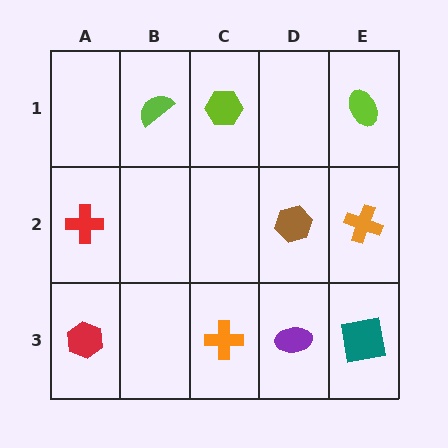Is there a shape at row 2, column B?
No, that cell is empty.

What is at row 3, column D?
A purple ellipse.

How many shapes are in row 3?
4 shapes.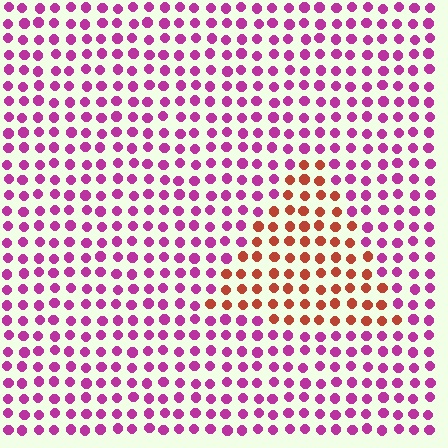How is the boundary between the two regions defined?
The boundary is defined purely by a slight shift in hue (about 56 degrees). Spacing, size, and orientation are identical on both sides.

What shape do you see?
I see a triangle.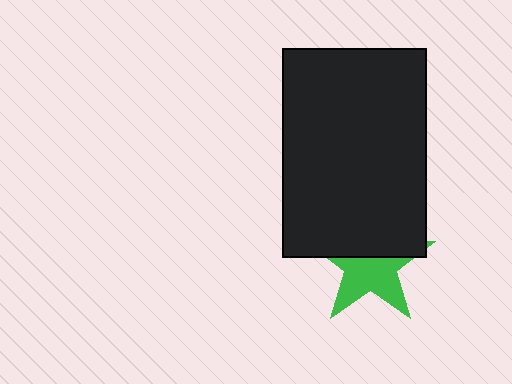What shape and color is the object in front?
The object in front is a black rectangle.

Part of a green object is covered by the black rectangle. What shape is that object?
It is a star.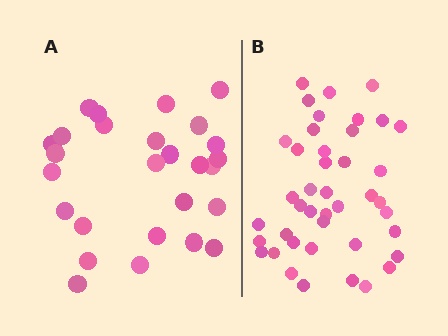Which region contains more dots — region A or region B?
Region B (the right region) has more dots.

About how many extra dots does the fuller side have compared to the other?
Region B has approximately 15 more dots than region A.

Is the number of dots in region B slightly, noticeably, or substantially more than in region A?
Region B has substantially more. The ratio is roughly 1.6 to 1.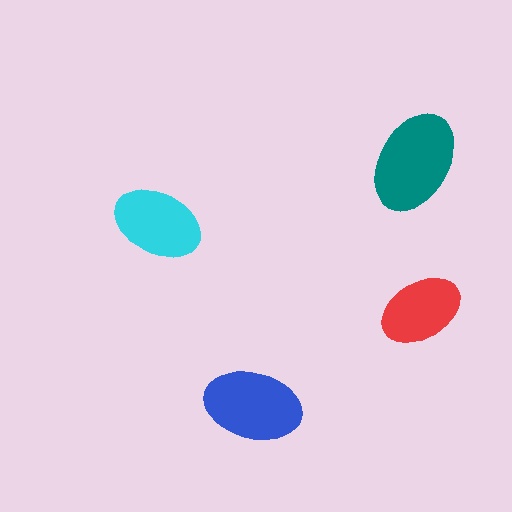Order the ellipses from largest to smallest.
the teal one, the blue one, the cyan one, the red one.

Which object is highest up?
The teal ellipse is topmost.